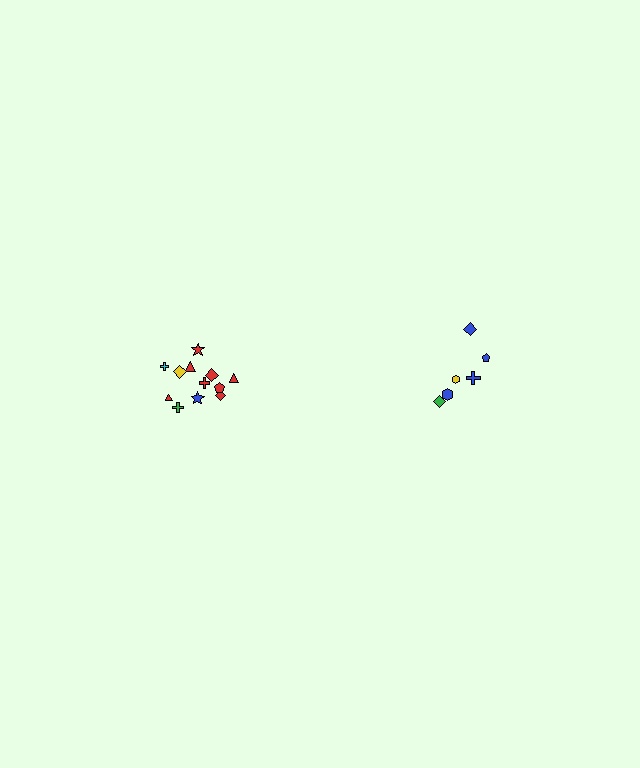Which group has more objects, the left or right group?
The left group.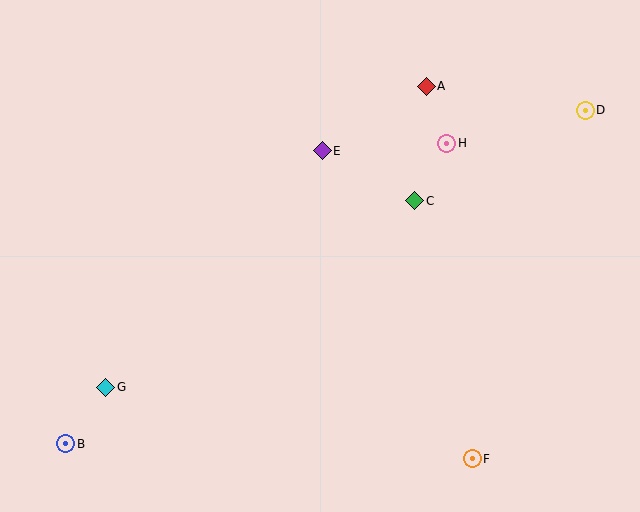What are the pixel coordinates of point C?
Point C is at (415, 201).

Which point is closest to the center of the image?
Point E at (322, 151) is closest to the center.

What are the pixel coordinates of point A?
Point A is at (426, 86).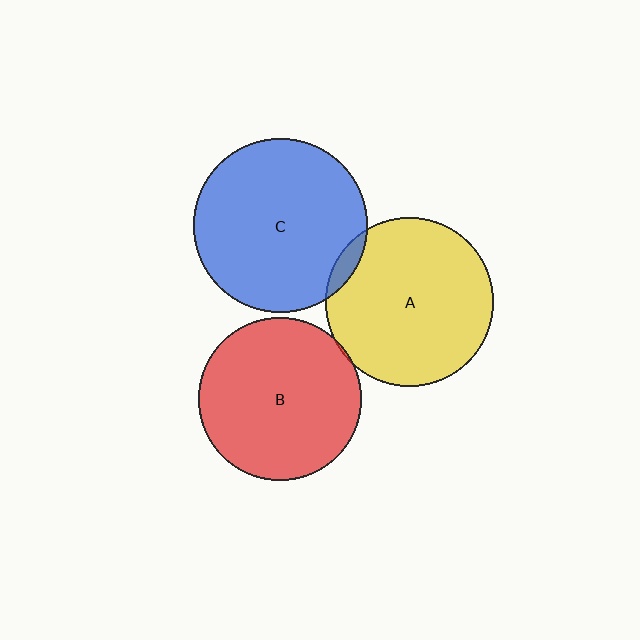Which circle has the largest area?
Circle C (blue).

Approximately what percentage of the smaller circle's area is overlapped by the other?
Approximately 5%.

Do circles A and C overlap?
Yes.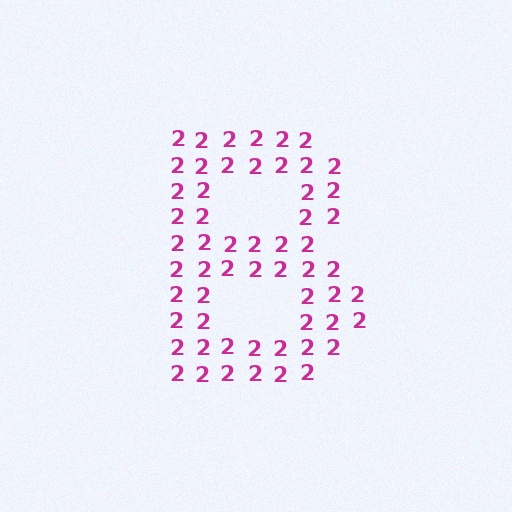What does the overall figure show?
The overall figure shows the letter B.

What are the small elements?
The small elements are digit 2's.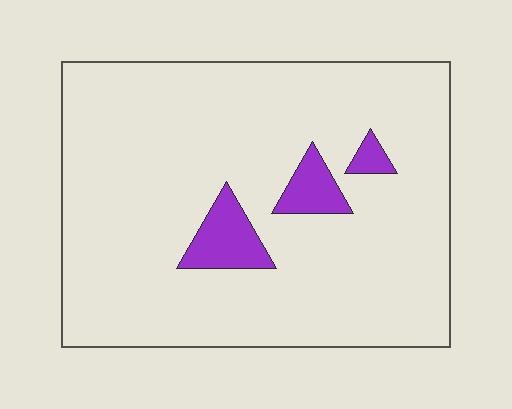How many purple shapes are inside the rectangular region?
3.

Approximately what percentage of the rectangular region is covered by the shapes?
Approximately 10%.